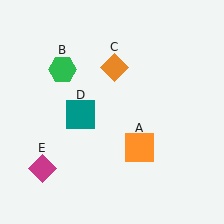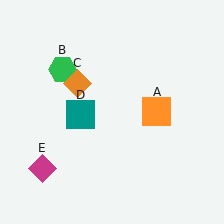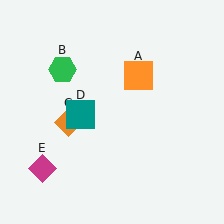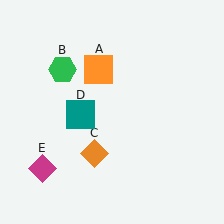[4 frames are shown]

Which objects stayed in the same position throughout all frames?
Green hexagon (object B) and teal square (object D) and magenta diamond (object E) remained stationary.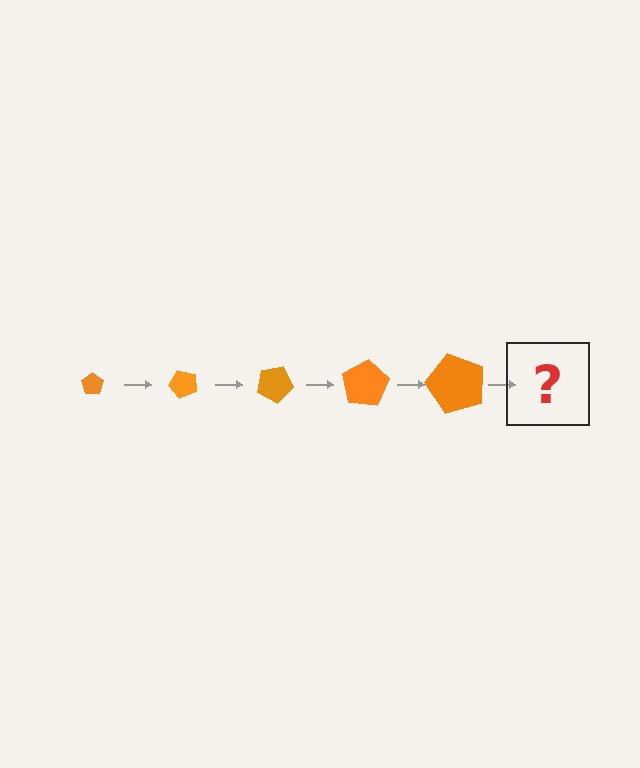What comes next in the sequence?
The next element should be a pentagon, larger than the previous one and rotated 250 degrees from the start.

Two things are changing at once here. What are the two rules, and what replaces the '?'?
The two rules are that the pentagon grows larger each step and it rotates 50 degrees each step. The '?' should be a pentagon, larger than the previous one and rotated 250 degrees from the start.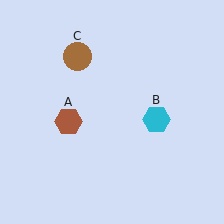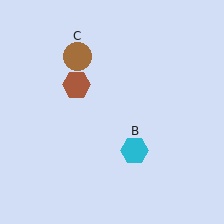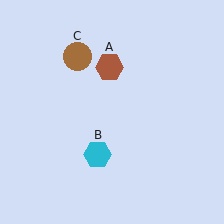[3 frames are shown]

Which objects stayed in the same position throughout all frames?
Brown circle (object C) remained stationary.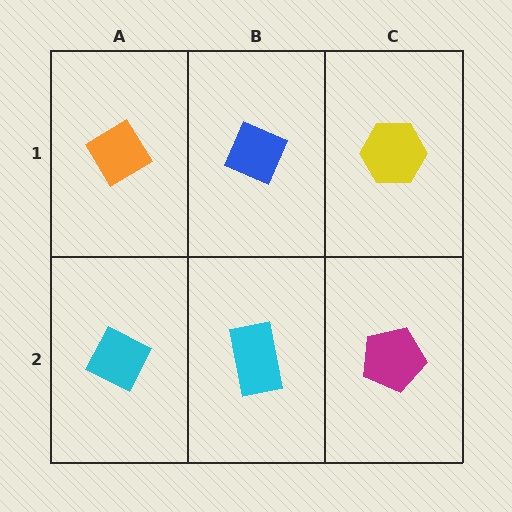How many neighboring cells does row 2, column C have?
2.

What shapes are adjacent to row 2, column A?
An orange diamond (row 1, column A), a cyan rectangle (row 2, column B).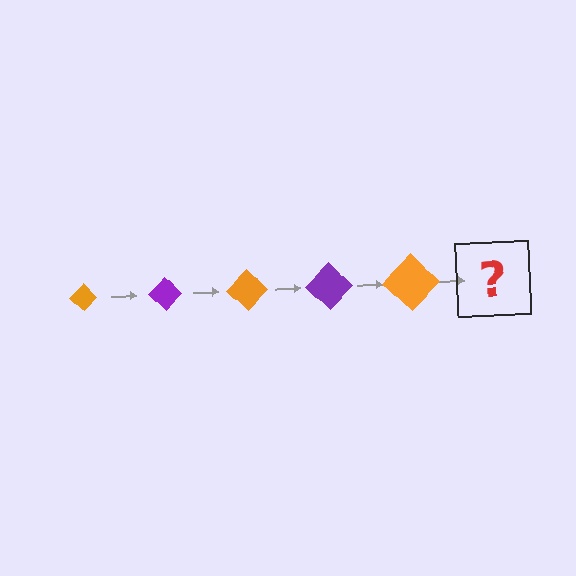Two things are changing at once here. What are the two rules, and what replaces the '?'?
The two rules are that the diamond grows larger each step and the color cycles through orange and purple. The '?' should be a purple diamond, larger than the previous one.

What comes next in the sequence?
The next element should be a purple diamond, larger than the previous one.